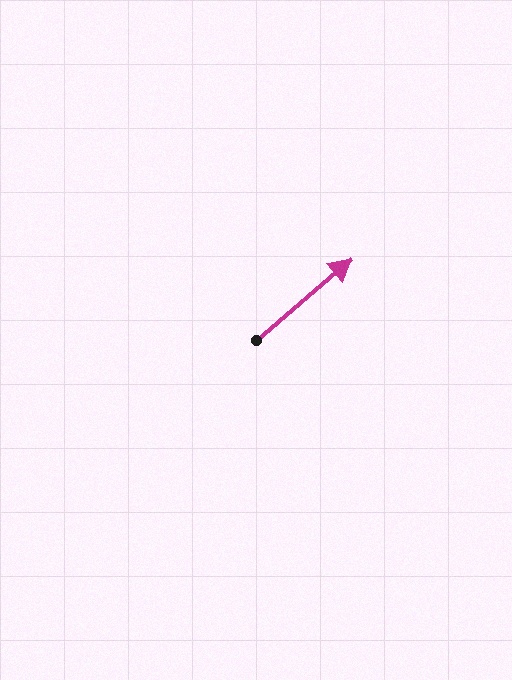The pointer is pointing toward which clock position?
Roughly 2 o'clock.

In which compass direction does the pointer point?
Northeast.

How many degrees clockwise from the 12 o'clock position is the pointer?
Approximately 49 degrees.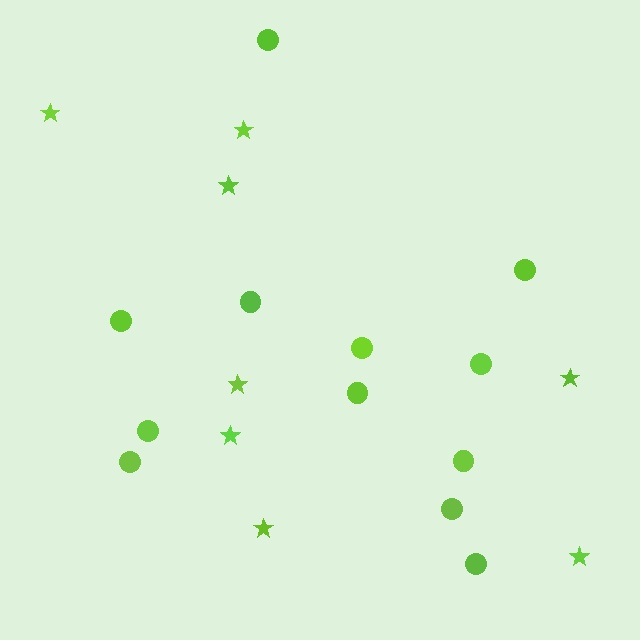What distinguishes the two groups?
There are 2 groups: one group of stars (8) and one group of circles (12).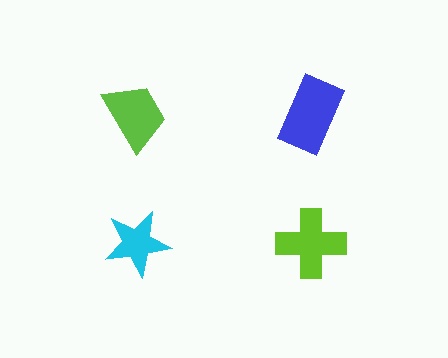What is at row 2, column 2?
A lime cross.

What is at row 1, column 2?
A blue rectangle.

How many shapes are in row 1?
2 shapes.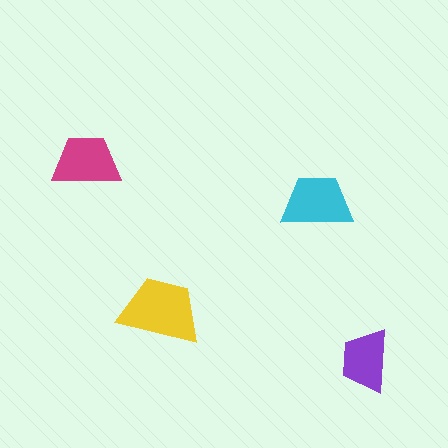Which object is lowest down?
The purple trapezoid is bottommost.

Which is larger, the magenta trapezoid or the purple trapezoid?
The magenta one.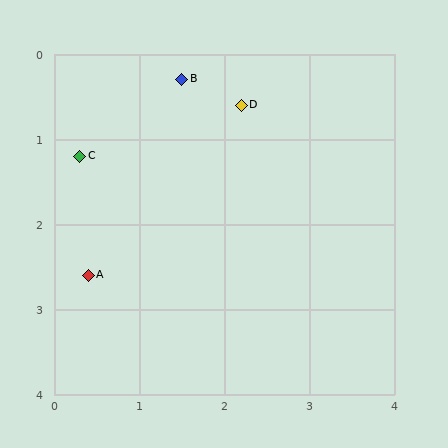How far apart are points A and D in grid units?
Points A and D are about 2.7 grid units apart.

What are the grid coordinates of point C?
Point C is at approximately (0.3, 1.2).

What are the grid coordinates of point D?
Point D is at approximately (2.2, 0.6).